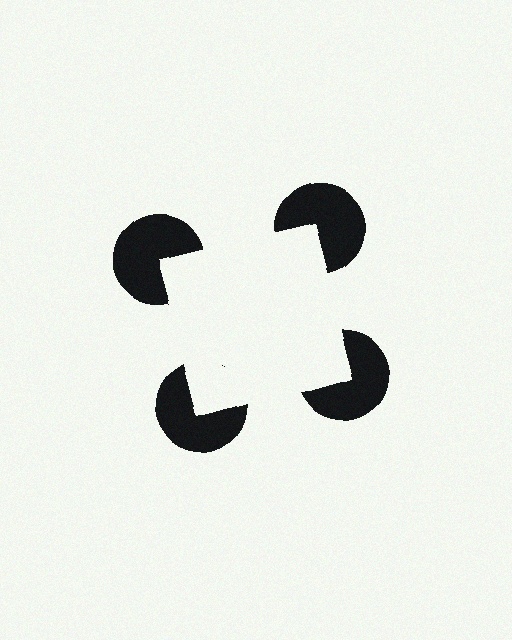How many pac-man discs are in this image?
There are 4 — one at each vertex of the illusory square.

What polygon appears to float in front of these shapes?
An illusory square — its edges are inferred from the aligned wedge cuts in the pac-man discs, not physically drawn.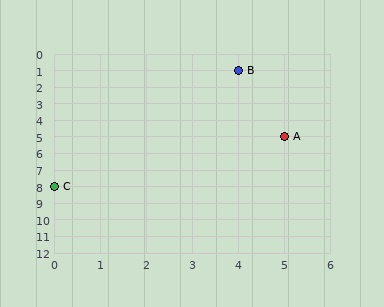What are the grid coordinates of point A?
Point A is at grid coordinates (5, 5).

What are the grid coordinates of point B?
Point B is at grid coordinates (4, 1).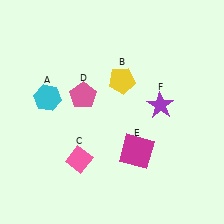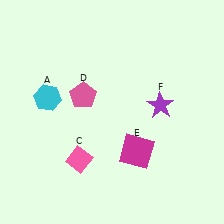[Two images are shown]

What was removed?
The yellow pentagon (B) was removed in Image 2.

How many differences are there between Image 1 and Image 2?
There is 1 difference between the two images.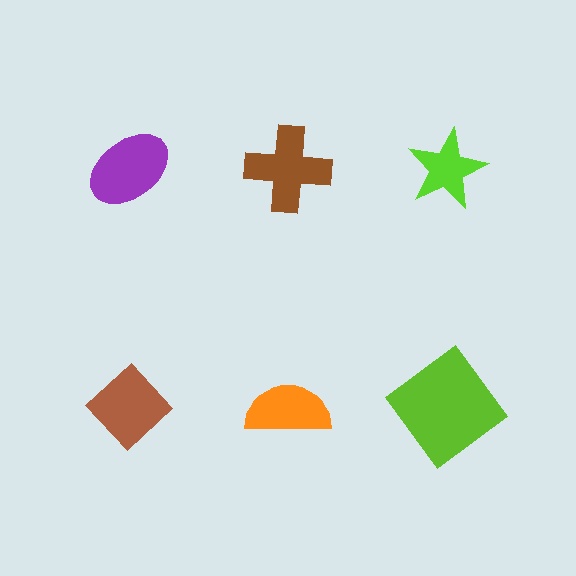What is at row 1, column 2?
A brown cross.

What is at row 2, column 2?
An orange semicircle.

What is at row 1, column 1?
A purple ellipse.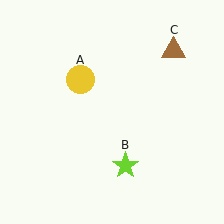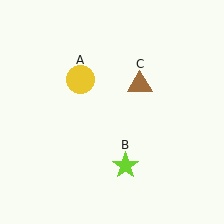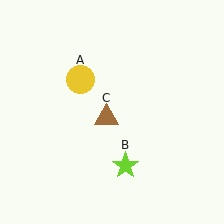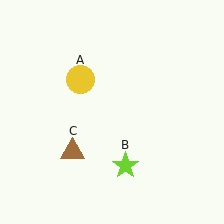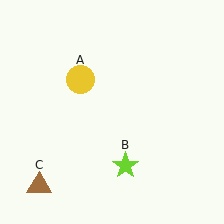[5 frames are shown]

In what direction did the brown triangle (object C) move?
The brown triangle (object C) moved down and to the left.